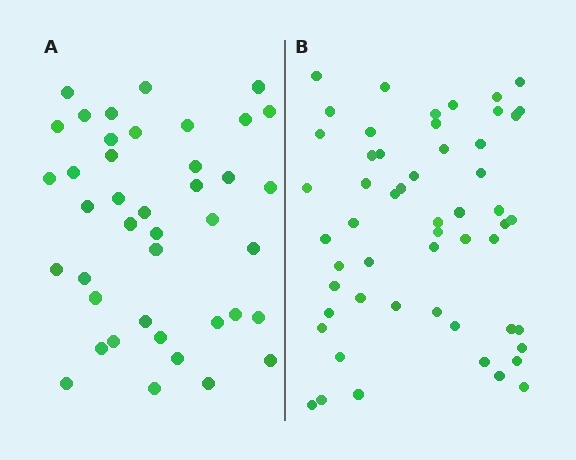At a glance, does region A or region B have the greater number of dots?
Region B (the right region) has more dots.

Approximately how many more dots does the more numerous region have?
Region B has approximately 15 more dots than region A.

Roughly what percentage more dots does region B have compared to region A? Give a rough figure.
About 30% more.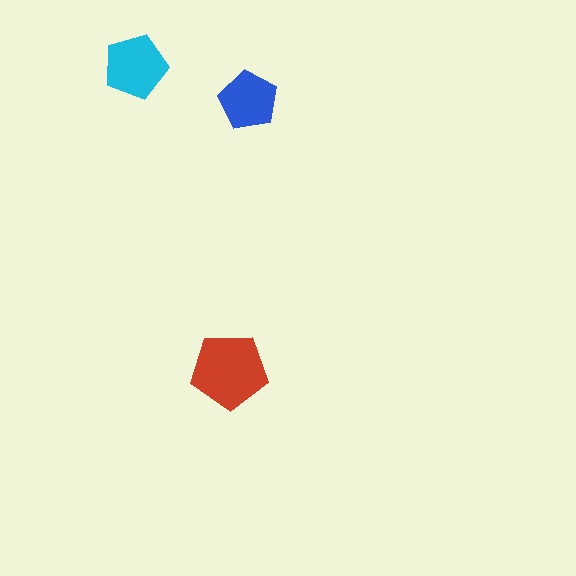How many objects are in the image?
There are 3 objects in the image.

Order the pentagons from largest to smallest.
the red one, the cyan one, the blue one.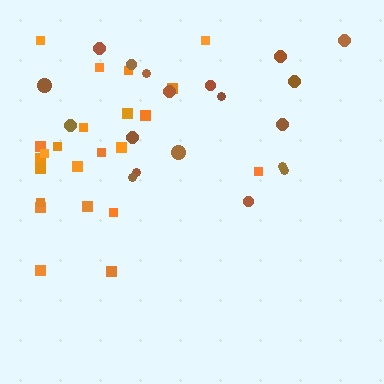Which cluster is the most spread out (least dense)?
Brown.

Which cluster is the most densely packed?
Orange.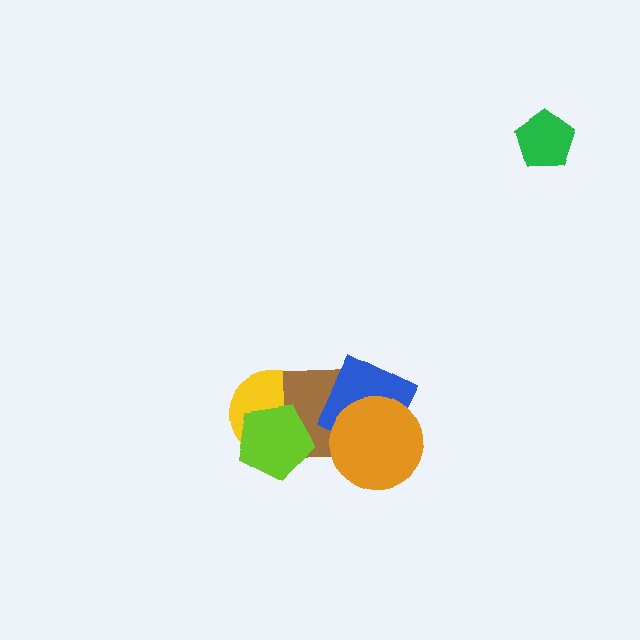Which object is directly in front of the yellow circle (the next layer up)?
The brown square is directly in front of the yellow circle.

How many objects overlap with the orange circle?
2 objects overlap with the orange circle.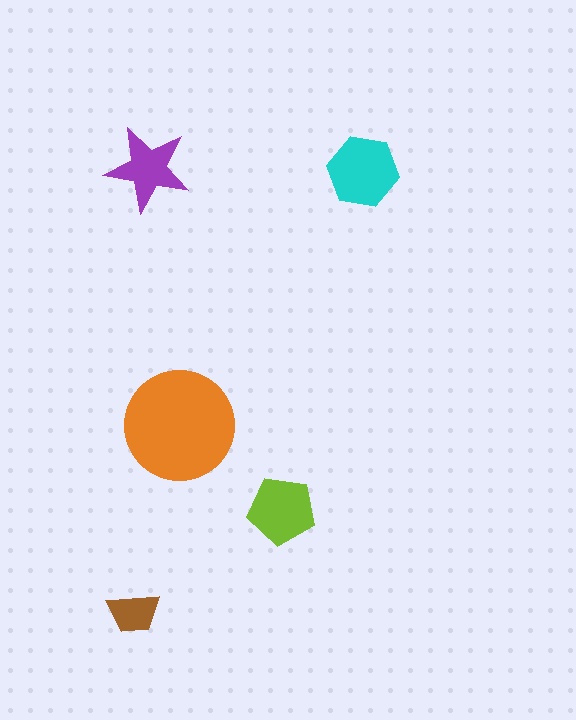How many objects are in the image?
There are 5 objects in the image.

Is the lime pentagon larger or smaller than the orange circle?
Smaller.